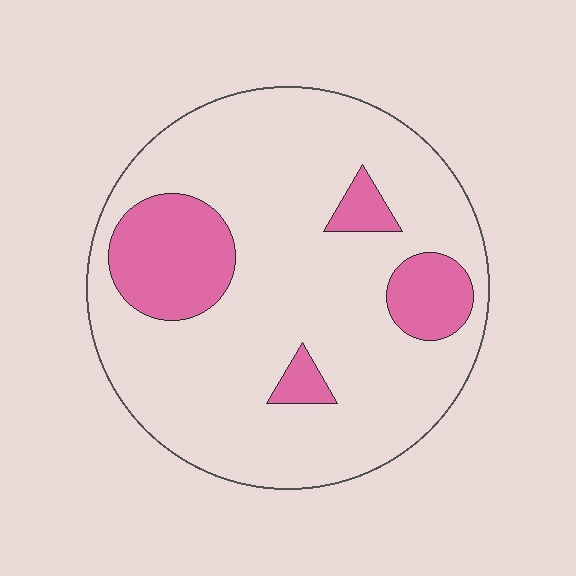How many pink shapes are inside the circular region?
4.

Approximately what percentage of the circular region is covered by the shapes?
Approximately 20%.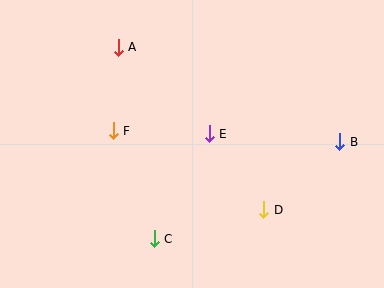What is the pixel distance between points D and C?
The distance between D and C is 113 pixels.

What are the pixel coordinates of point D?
Point D is at (264, 210).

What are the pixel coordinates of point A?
Point A is at (118, 47).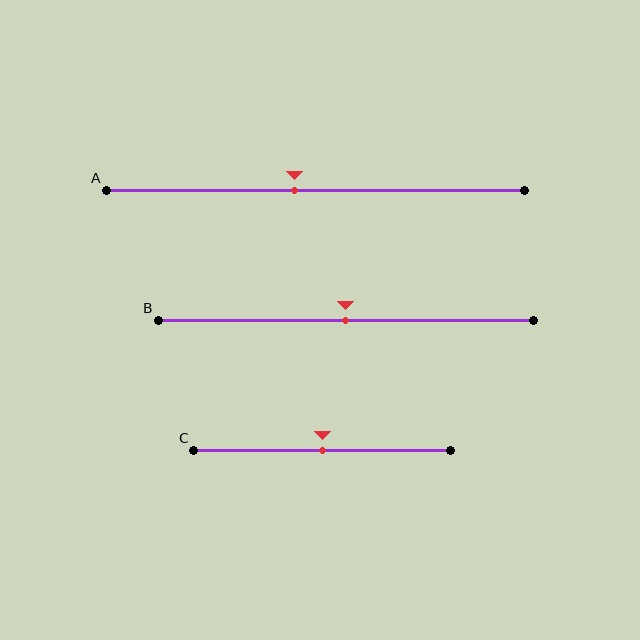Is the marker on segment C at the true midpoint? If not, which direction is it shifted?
Yes, the marker on segment C is at the true midpoint.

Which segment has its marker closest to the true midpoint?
Segment B has its marker closest to the true midpoint.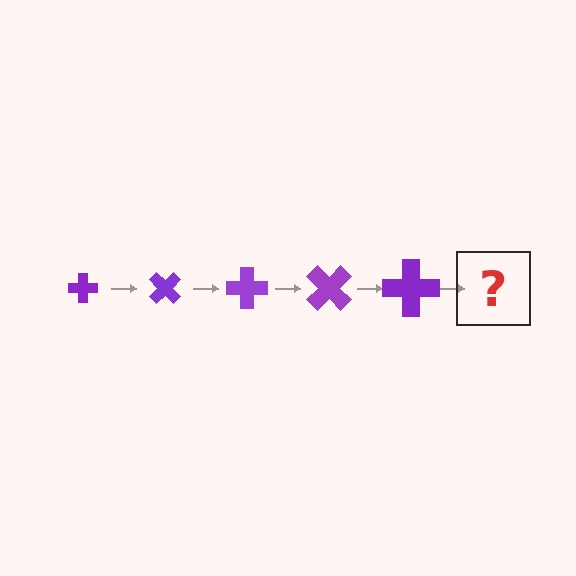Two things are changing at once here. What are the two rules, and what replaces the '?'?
The two rules are that the cross grows larger each step and it rotates 45 degrees each step. The '?' should be a cross, larger than the previous one and rotated 225 degrees from the start.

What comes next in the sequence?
The next element should be a cross, larger than the previous one and rotated 225 degrees from the start.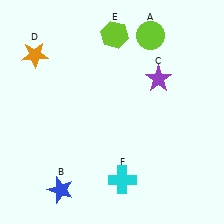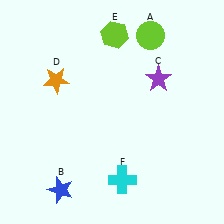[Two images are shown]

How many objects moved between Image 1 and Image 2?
1 object moved between the two images.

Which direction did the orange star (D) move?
The orange star (D) moved down.